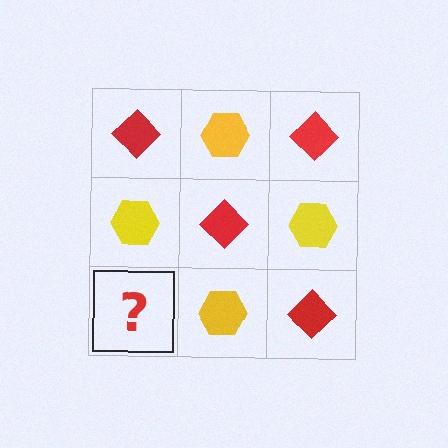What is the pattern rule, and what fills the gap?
The rule is that it alternates red diamond and yellow hexagon in a checkerboard pattern. The gap should be filled with a red diamond.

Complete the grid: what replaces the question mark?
The question mark should be replaced with a red diamond.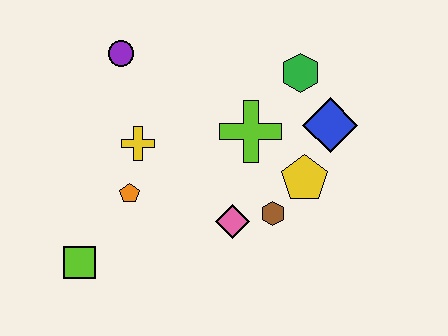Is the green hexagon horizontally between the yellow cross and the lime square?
No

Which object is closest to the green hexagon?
The blue diamond is closest to the green hexagon.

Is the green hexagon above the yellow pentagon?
Yes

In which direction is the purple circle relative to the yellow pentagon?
The purple circle is to the left of the yellow pentagon.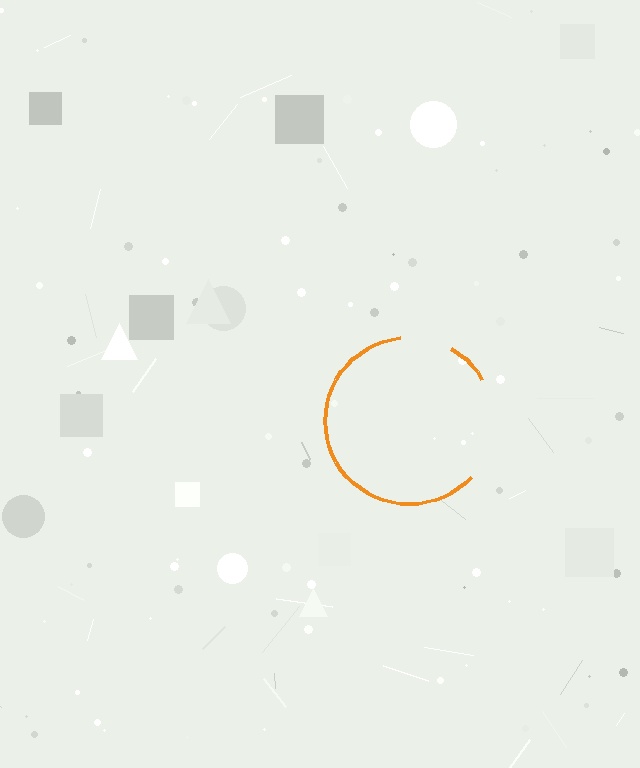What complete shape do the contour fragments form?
The contour fragments form a circle.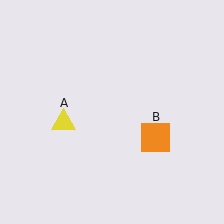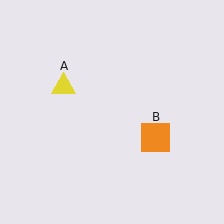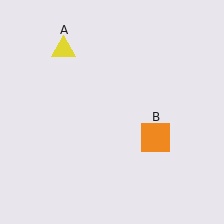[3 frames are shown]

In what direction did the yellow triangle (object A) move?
The yellow triangle (object A) moved up.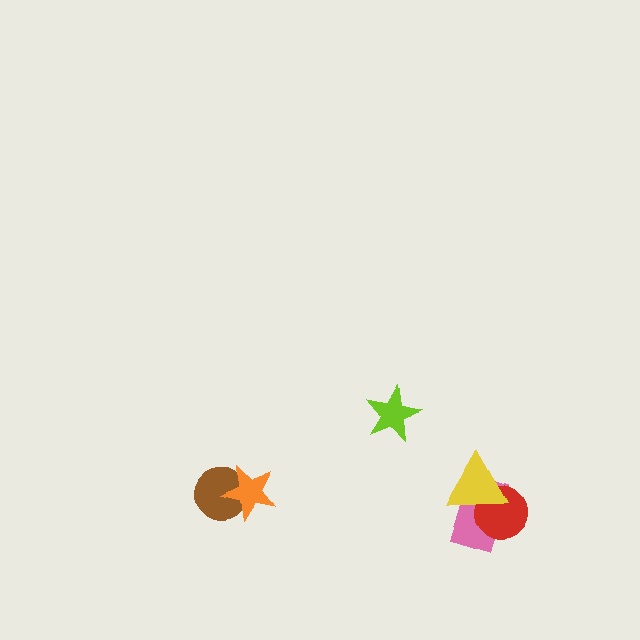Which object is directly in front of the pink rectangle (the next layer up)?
The red circle is directly in front of the pink rectangle.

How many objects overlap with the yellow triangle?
2 objects overlap with the yellow triangle.